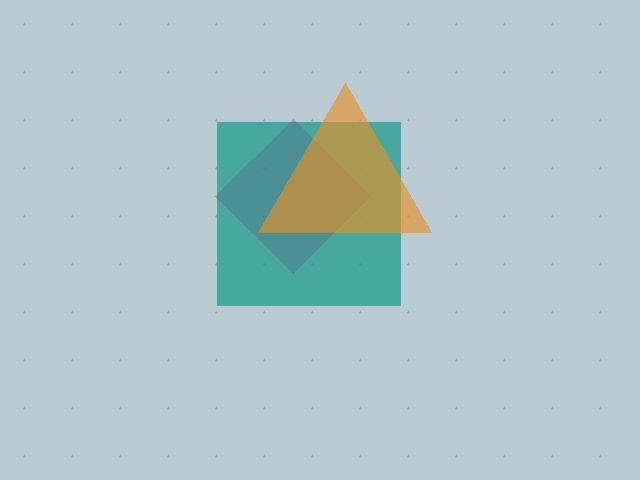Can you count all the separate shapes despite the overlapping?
Yes, there are 3 separate shapes.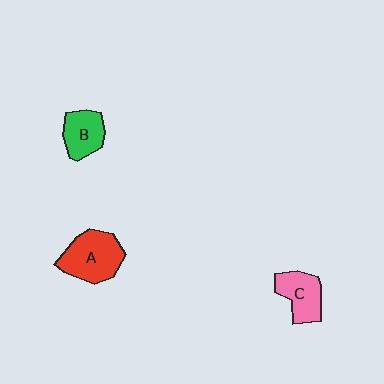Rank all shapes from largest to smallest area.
From largest to smallest: A (red), C (pink), B (green).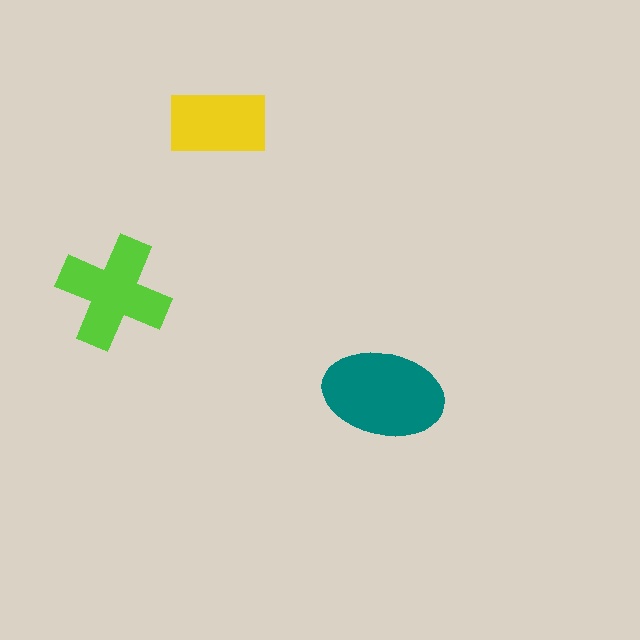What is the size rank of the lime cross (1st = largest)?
2nd.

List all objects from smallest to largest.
The yellow rectangle, the lime cross, the teal ellipse.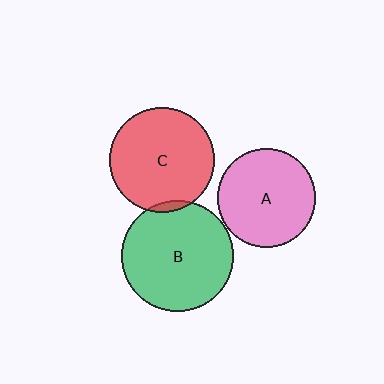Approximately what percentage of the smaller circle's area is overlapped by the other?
Approximately 5%.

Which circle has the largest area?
Circle B (green).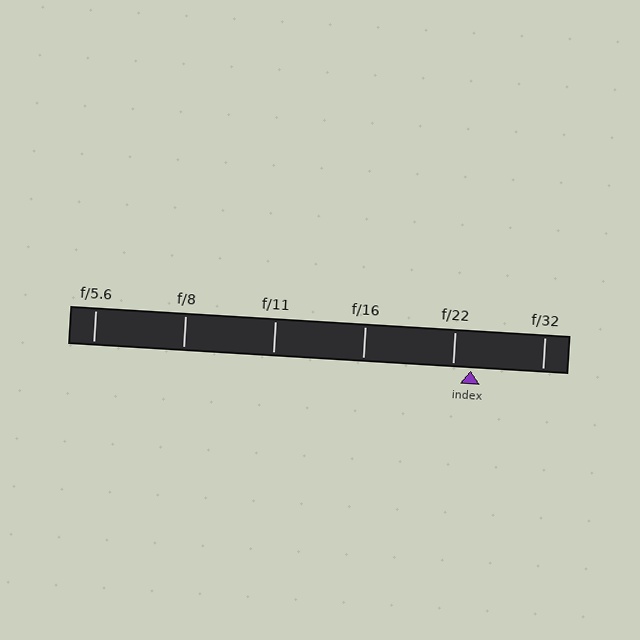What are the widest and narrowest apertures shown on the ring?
The widest aperture shown is f/5.6 and the narrowest is f/32.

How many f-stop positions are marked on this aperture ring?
There are 6 f-stop positions marked.